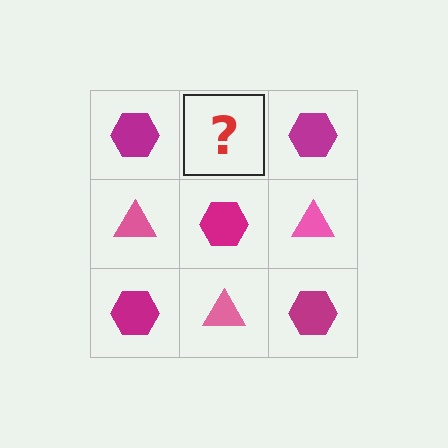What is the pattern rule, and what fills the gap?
The rule is that it alternates magenta hexagon and pink triangle in a checkerboard pattern. The gap should be filled with a pink triangle.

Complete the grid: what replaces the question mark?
The question mark should be replaced with a pink triangle.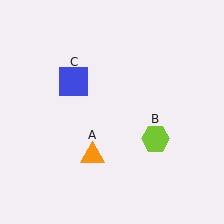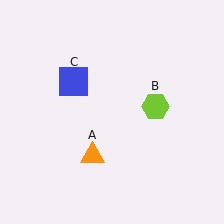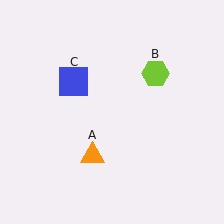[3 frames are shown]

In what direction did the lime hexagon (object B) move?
The lime hexagon (object B) moved up.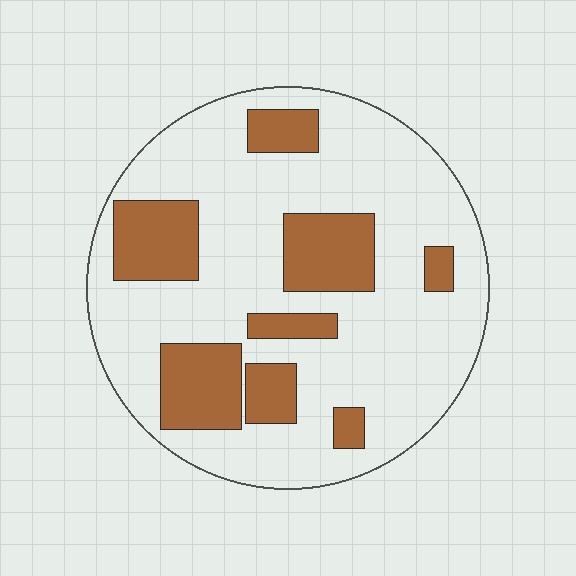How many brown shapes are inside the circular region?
8.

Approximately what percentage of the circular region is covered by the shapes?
Approximately 25%.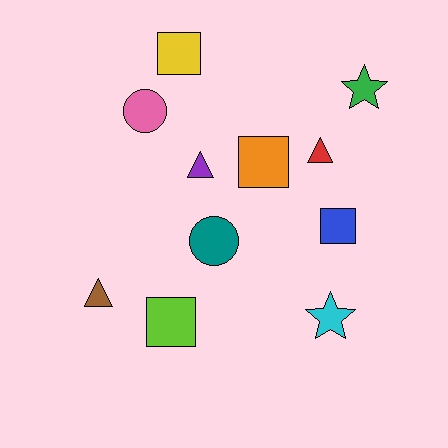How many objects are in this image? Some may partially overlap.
There are 11 objects.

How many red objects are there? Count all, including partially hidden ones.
There is 1 red object.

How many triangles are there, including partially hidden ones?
There are 3 triangles.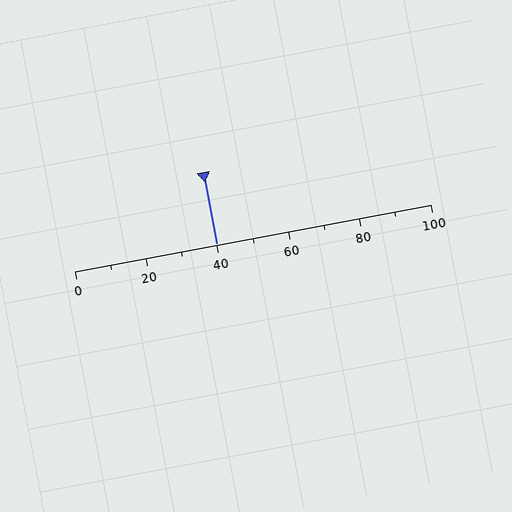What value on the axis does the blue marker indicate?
The marker indicates approximately 40.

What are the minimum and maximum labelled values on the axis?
The axis runs from 0 to 100.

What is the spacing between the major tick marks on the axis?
The major ticks are spaced 20 apart.